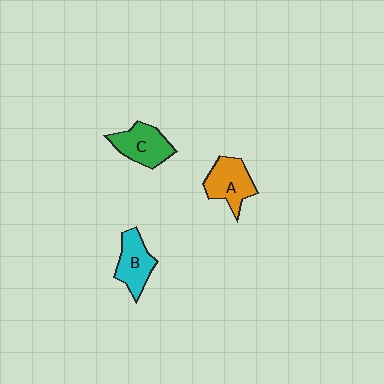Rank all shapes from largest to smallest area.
From largest to smallest: C (green), A (orange), B (cyan).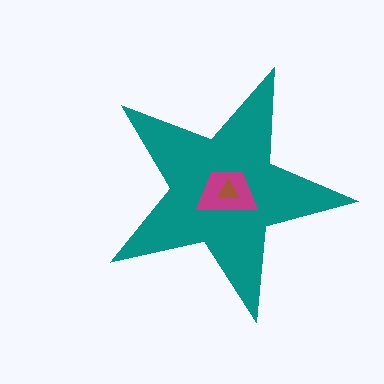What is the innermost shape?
The brown triangle.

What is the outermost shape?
The teal star.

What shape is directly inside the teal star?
The magenta trapezoid.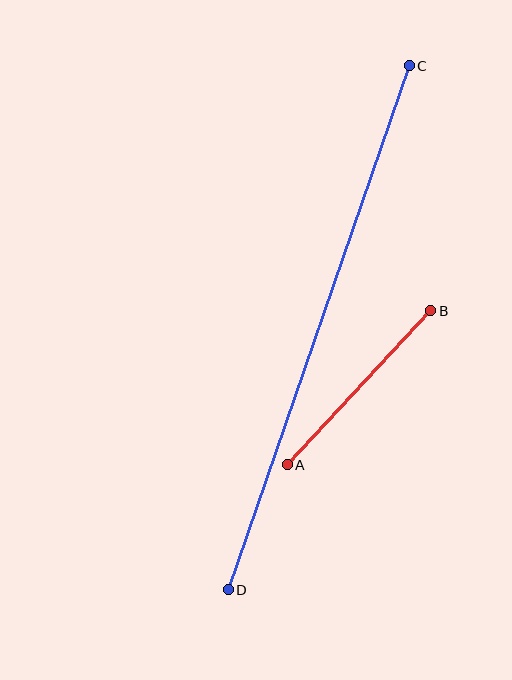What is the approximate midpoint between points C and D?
The midpoint is at approximately (319, 328) pixels.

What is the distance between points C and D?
The distance is approximately 555 pixels.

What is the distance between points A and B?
The distance is approximately 211 pixels.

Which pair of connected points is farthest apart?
Points C and D are farthest apart.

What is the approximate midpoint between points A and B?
The midpoint is at approximately (359, 388) pixels.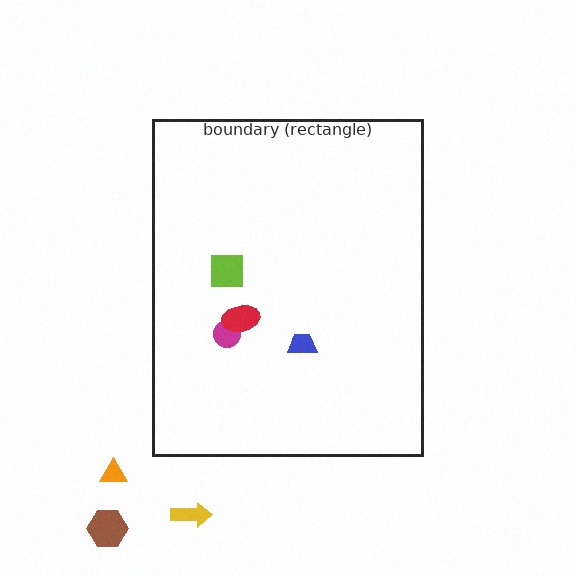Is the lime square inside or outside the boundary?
Inside.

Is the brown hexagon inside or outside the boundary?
Outside.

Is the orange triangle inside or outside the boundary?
Outside.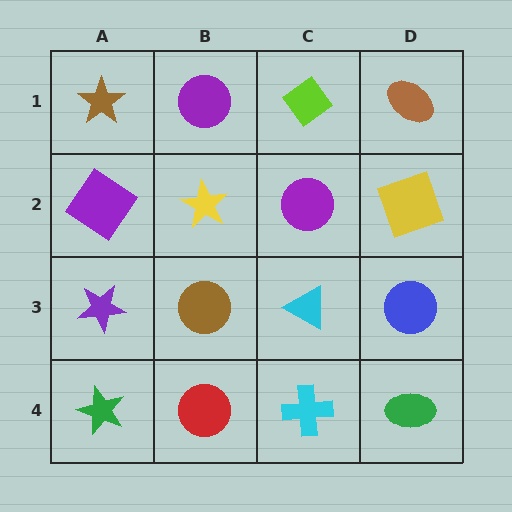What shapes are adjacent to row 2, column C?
A lime diamond (row 1, column C), a cyan triangle (row 3, column C), a yellow star (row 2, column B), a yellow square (row 2, column D).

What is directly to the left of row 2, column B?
A purple diamond.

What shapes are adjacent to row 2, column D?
A brown ellipse (row 1, column D), a blue circle (row 3, column D), a purple circle (row 2, column C).